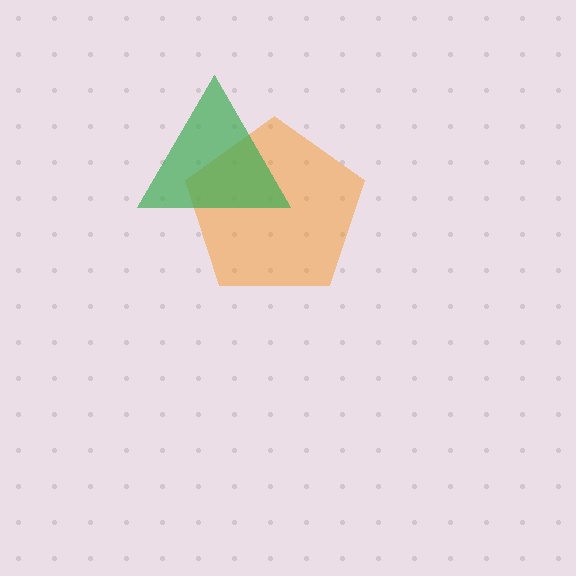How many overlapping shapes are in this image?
There are 2 overlapping shapes in the image.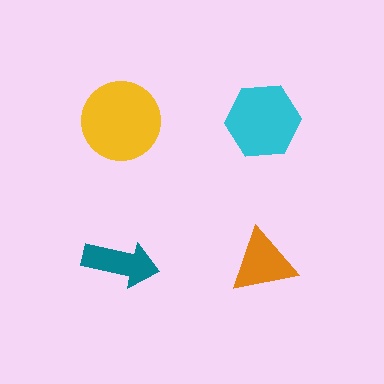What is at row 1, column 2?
A cyan hexagon.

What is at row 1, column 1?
A yellow circle.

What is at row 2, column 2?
An orange triangle.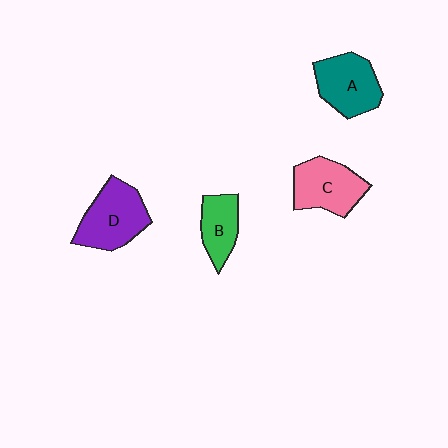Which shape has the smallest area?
Shape B (green).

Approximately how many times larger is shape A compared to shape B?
Approximately 1.4 times.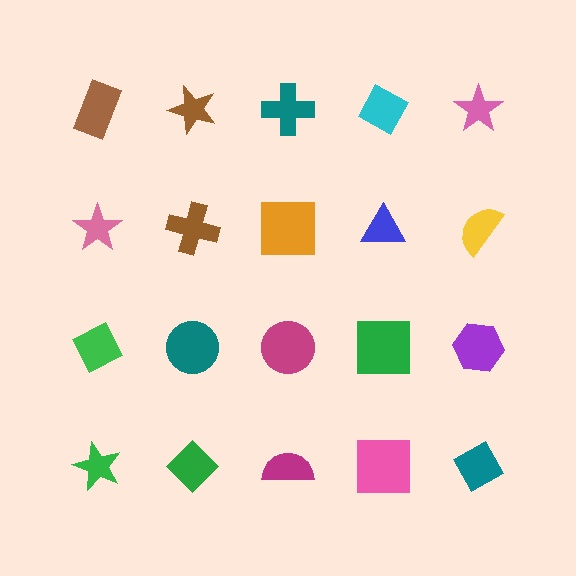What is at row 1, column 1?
A brown rectangle.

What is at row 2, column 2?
A brown cross.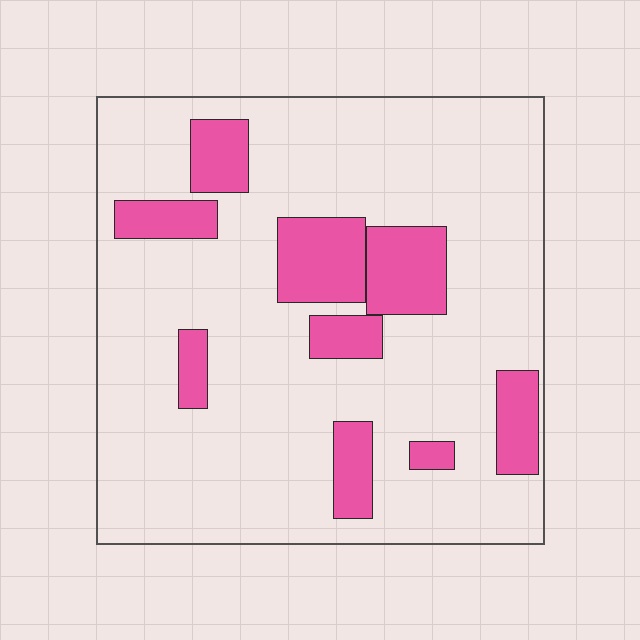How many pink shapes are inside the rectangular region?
9.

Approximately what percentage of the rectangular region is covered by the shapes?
Approximately 20%.